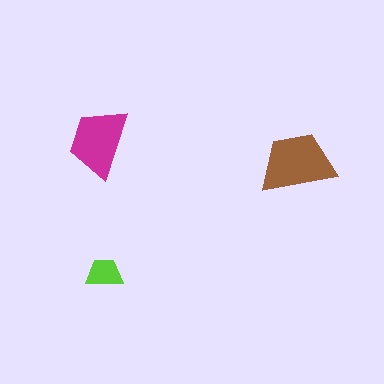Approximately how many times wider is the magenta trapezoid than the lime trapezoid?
About 2 times wider.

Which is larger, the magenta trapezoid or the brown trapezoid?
The brown one.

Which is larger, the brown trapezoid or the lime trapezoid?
The brown one.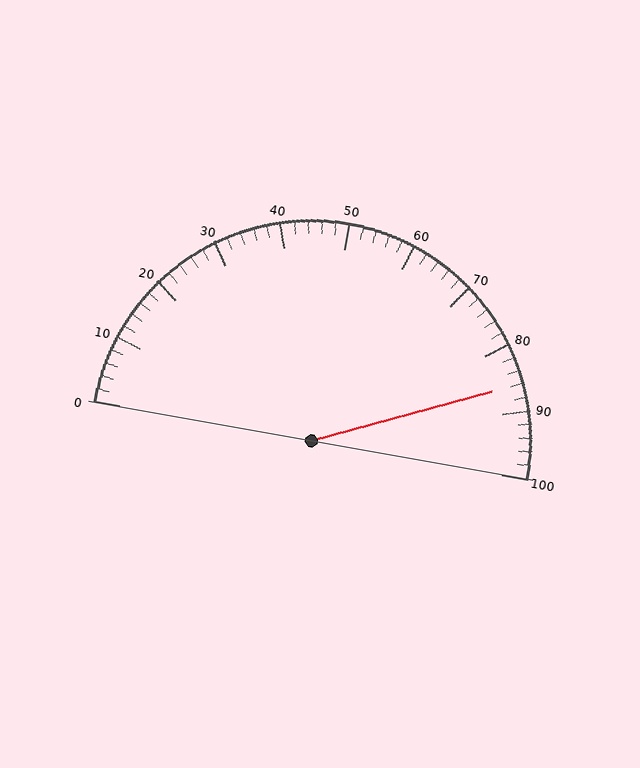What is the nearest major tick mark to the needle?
The nearest major tick mark is 90.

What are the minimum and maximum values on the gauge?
The gauge ranges from 0 to 100.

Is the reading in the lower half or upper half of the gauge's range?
The reading is in the upper half of the range (0 to 100).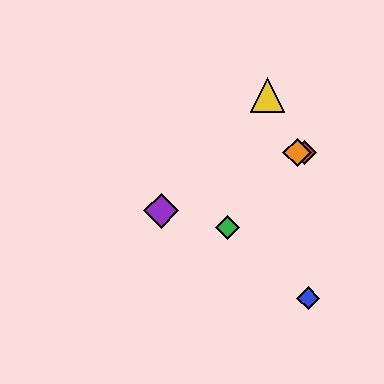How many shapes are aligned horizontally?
2 shapes (the red diamond, the orange diamond) are aligned horizontally.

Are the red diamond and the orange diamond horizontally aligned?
Yes, both are at y≈152.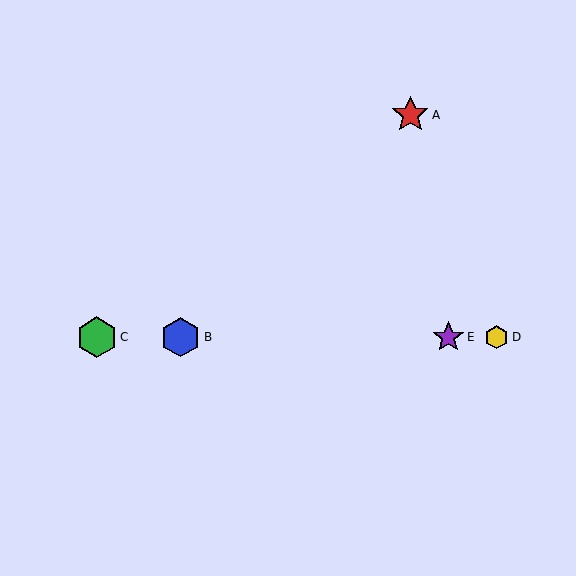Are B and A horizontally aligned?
No, B is at y≈337 and A is at y≈115.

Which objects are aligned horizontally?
Objects B, C, D, E are aligned horizontally.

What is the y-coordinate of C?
Object C is at y≈337.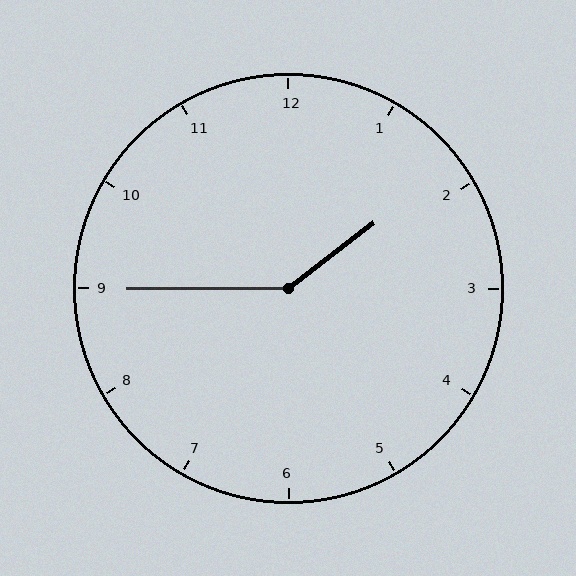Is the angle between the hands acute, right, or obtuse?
It is obtuse.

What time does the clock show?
1:45.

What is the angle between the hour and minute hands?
Approximately 142 degrees.